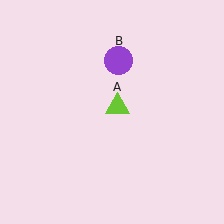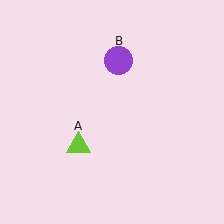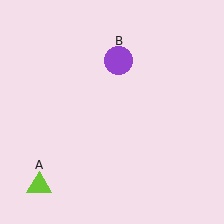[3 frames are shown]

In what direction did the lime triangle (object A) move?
The lime triangle (object A) moved down and to the left.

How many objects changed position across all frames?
1 object changed position: lime triangle (object A).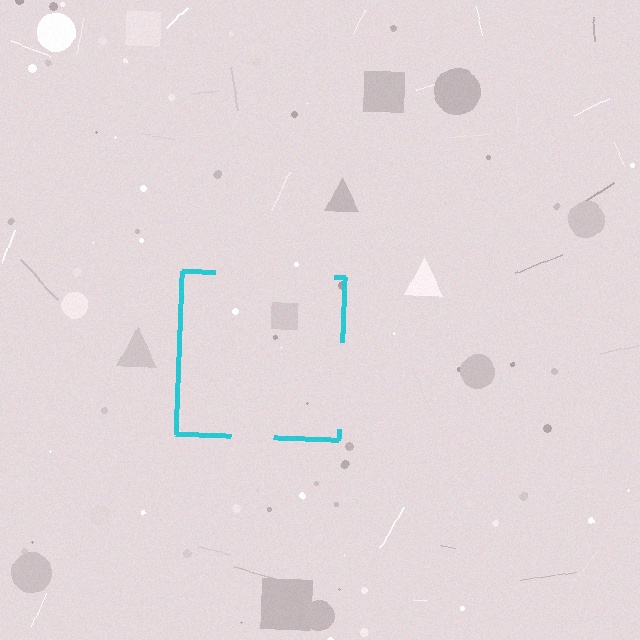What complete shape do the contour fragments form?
The contour fragments form a square.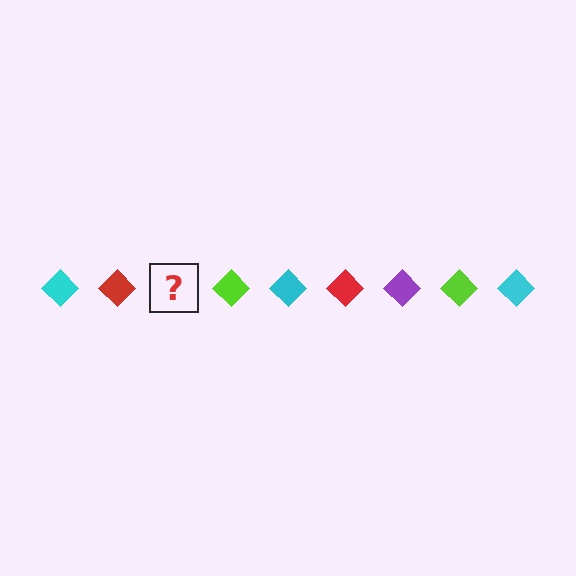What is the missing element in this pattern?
The missing element is a purple diamond.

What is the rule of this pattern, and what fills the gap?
The rule is that the pattern cycles through cyan, red, purple, lime diamonds. The gap should be filled with a purple diamond.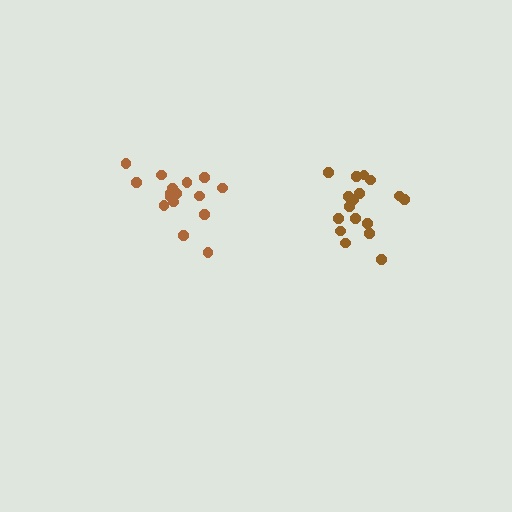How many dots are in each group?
Group 1: 17 dots, Group 2: 16 dots (33 total).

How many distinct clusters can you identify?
There are 2 distinct clusters.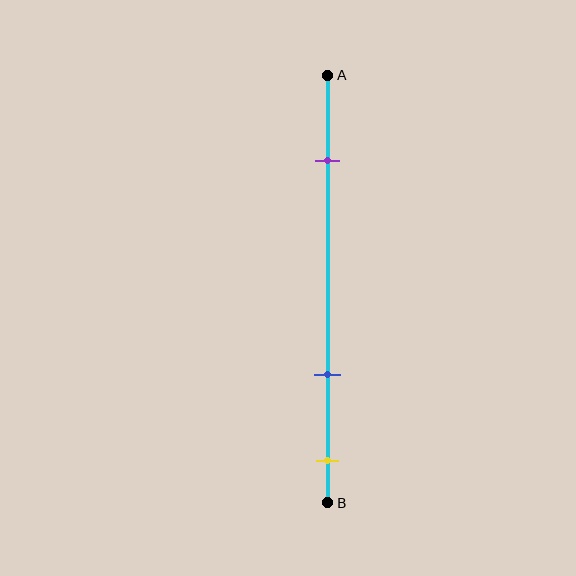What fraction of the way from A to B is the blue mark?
The blue mark is approximately 70% (0.7) of the way from A to B.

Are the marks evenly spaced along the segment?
No, the marks are not evenly spaced.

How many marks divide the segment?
There are 3 marks dividing the segment.